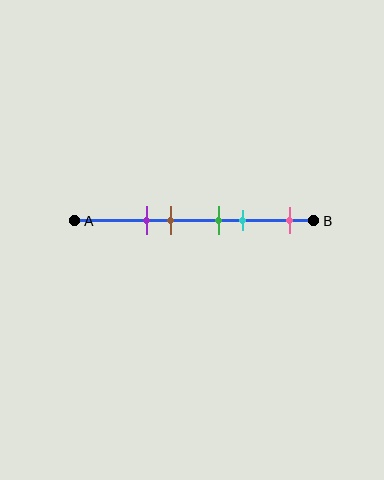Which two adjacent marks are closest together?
The green and cyan marks are the closest adjacent pair.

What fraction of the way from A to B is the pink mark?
The pink mark is approximately 90% (0.9) of the way from A to B.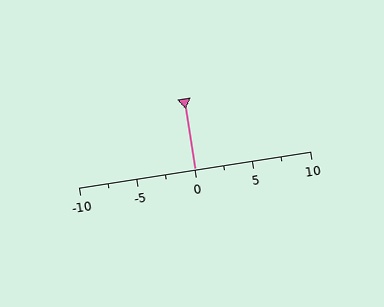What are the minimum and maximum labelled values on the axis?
The axis runs from -10 to 10.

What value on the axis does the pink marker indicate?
The marker indicates approximately 0.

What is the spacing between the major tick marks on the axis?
The major ticks are spaced 5 apart.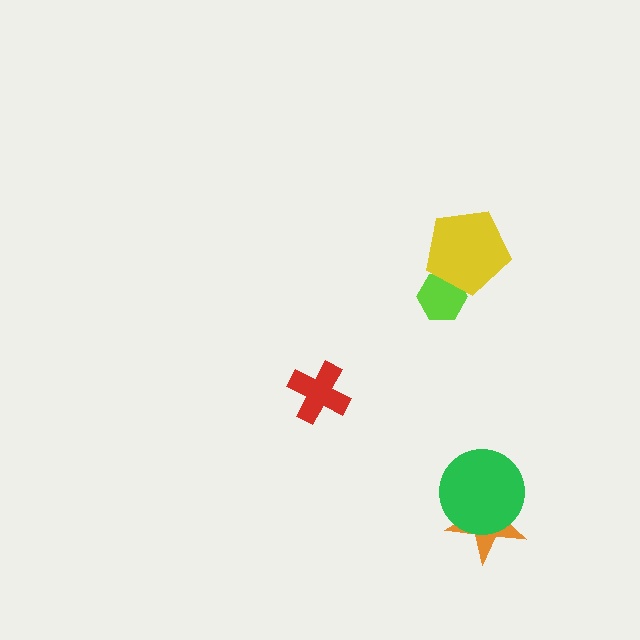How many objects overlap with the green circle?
1 object overlaps with the green circle.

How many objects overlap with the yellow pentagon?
1 object overlaps with the yellow pentagon.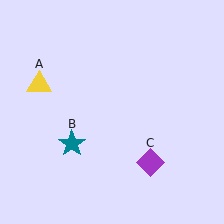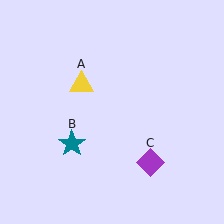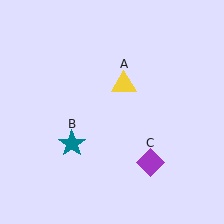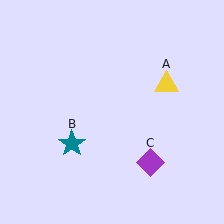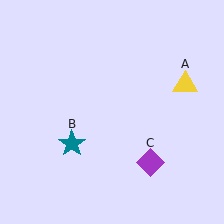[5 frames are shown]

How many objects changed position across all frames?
1 object changed position: yellow triangle (object A).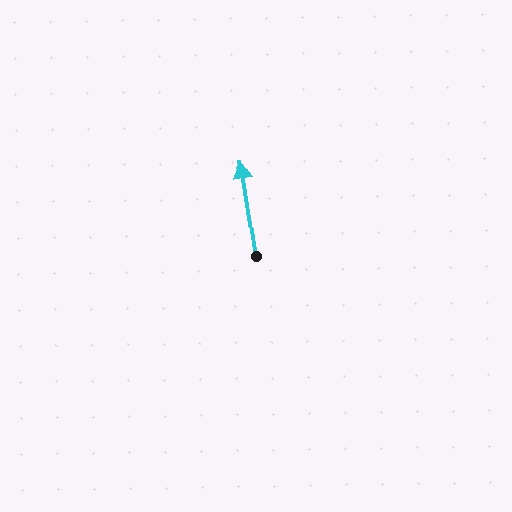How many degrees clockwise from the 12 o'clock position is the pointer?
Approximately 351 degrees.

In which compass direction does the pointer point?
North.